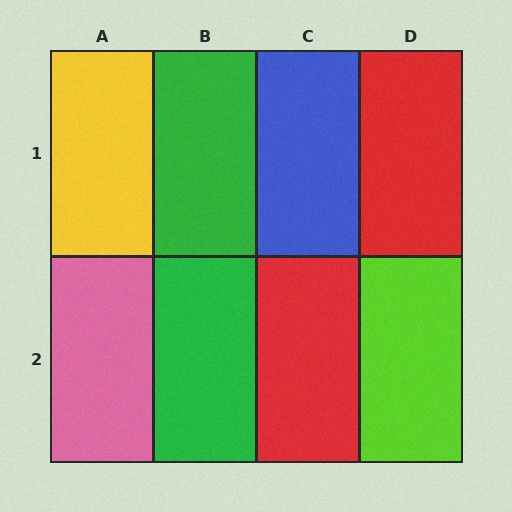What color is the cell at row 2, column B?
Green.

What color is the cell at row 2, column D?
Lime.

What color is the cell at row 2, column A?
Pink.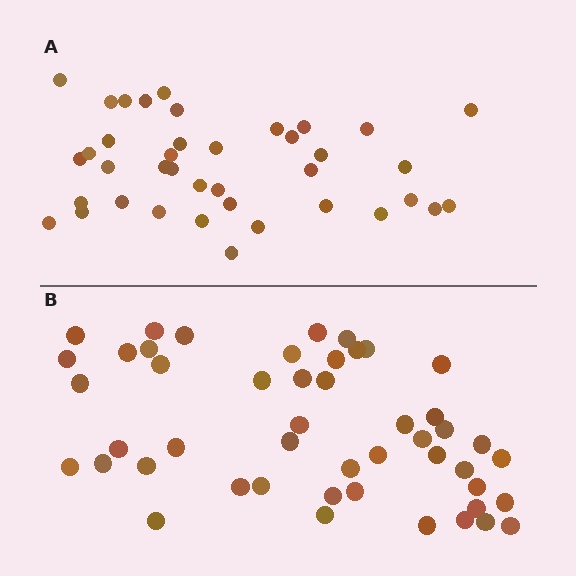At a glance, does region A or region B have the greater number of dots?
Region B (the bottom region) has more dots.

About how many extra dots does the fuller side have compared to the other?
Region B has roughly 8 or so more dots than region A.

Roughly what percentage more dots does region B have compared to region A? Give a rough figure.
About 25% more.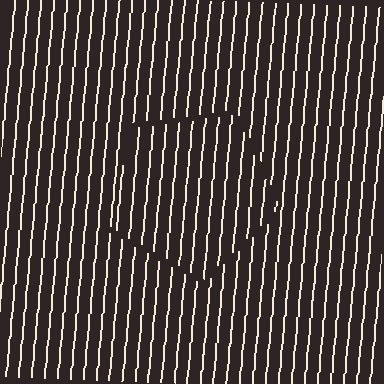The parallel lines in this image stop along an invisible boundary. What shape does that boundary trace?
An illusory pentagon. The interior of the shape contains the same grating, shifted by half a period — the contour is defined by the phase discontinuity where line-ends from the inner and outer gratings abut.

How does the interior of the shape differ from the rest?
The interior of the shape contains the same grating, shifted by half a period — the contour is defined by the phase discontinuity where line-ends from the inner and outer gratings abut.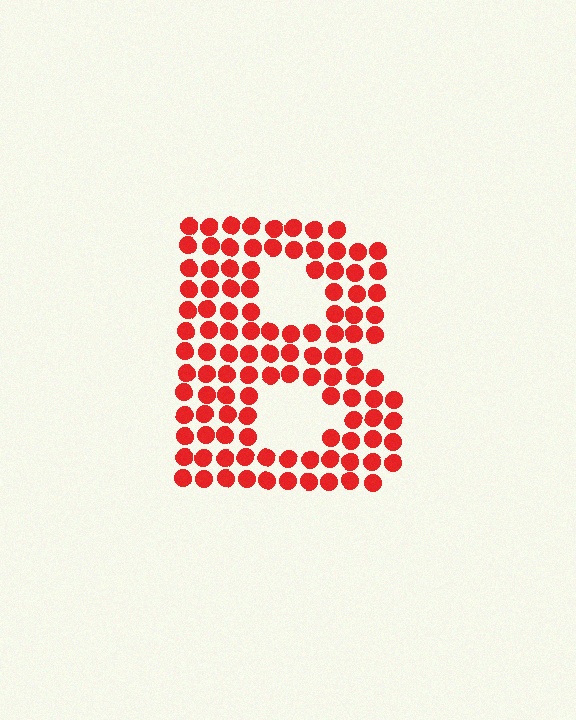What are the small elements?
The small elements are circles.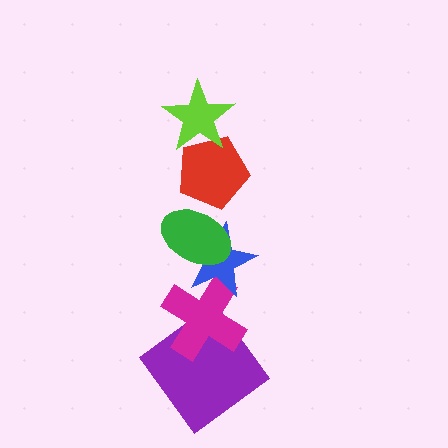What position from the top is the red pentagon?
The red pentagon is 2nd from the top.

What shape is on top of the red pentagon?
The lime star is on top of the red pentagon.